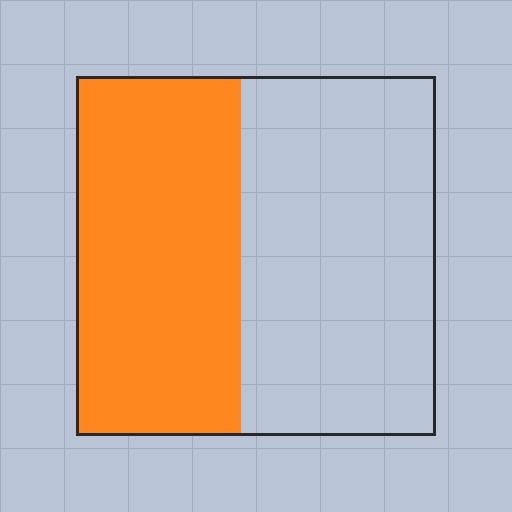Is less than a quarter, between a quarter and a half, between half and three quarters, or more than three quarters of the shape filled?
Between a quarter and a half.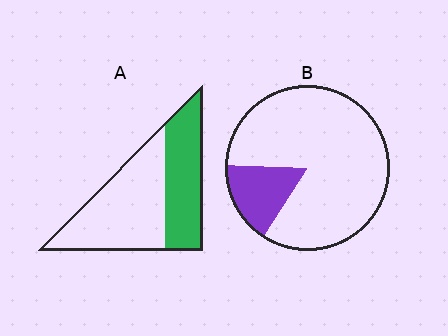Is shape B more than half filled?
No.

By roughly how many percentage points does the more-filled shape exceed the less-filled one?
By roughly 25 percentage points (A over B).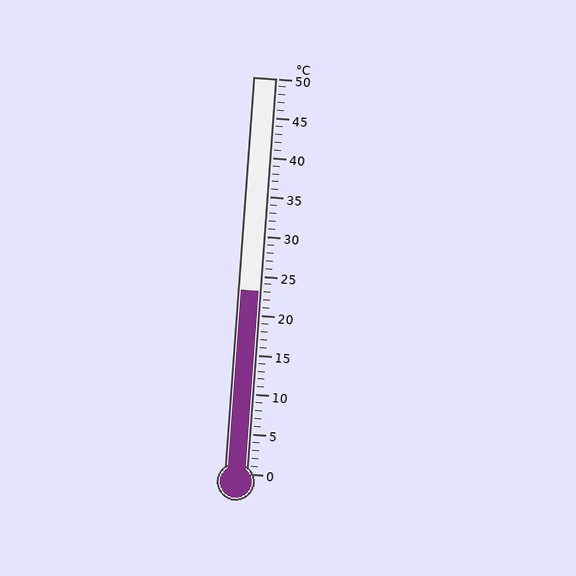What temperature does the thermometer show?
The thermometer shows approximately 23°C.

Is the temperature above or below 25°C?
The temperature is below 25°C.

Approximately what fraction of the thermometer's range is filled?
The thermometer is filled to approximately 45% of its range.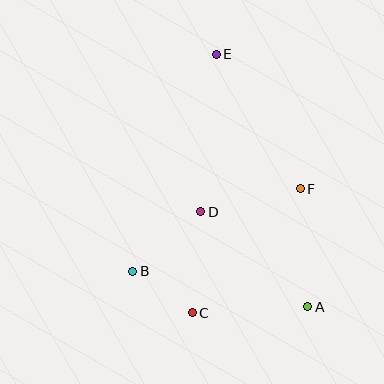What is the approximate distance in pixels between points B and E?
The distance between B and E is approximately 232 pixels.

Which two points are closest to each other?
Points B and C are closest to each other.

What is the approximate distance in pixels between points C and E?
The distance between C and E is approximately 259 pixels.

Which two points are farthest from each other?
Points A and E are farthest from each other.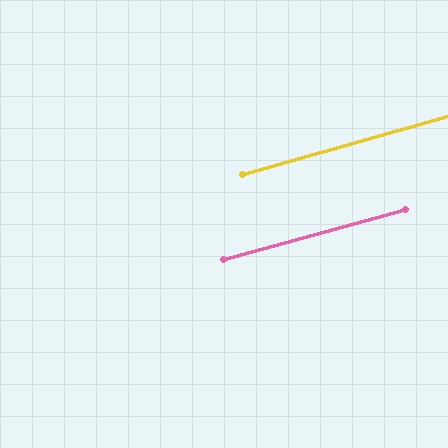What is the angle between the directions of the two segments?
Approximately 0 degrees.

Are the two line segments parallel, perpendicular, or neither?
Parallel — their directions differ by only 0.2°.